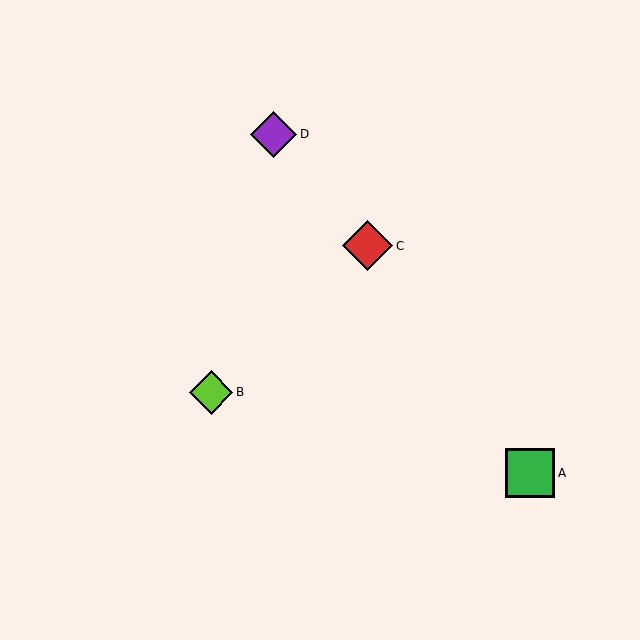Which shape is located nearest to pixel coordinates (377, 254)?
The red diamond (labeled C) at (368, 246) is nearest to that location.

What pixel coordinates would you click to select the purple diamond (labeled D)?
Click at (274, 134) to select the purple diamond D.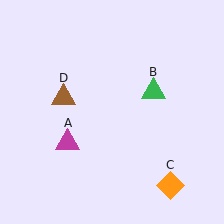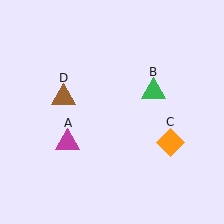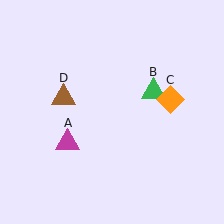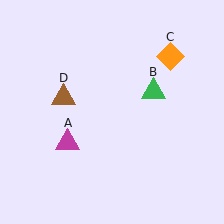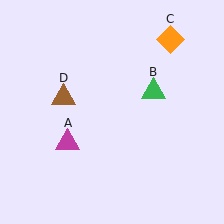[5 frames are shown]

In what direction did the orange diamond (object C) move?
The orange diamond (object C) moved up.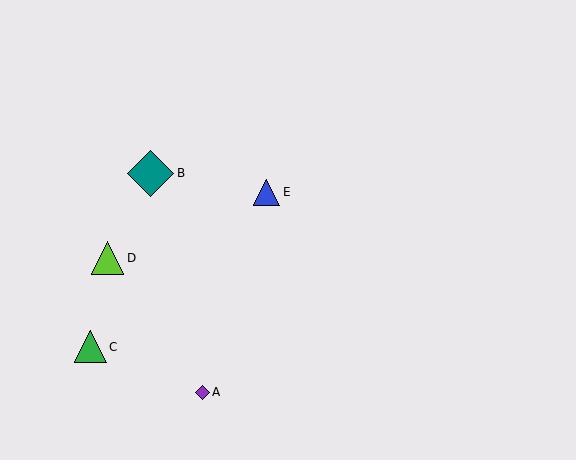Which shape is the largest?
The teal diamond (labeled B) is the largest.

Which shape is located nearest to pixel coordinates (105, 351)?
The green triangle (labeled C) at (90, 347) is nearest to that location.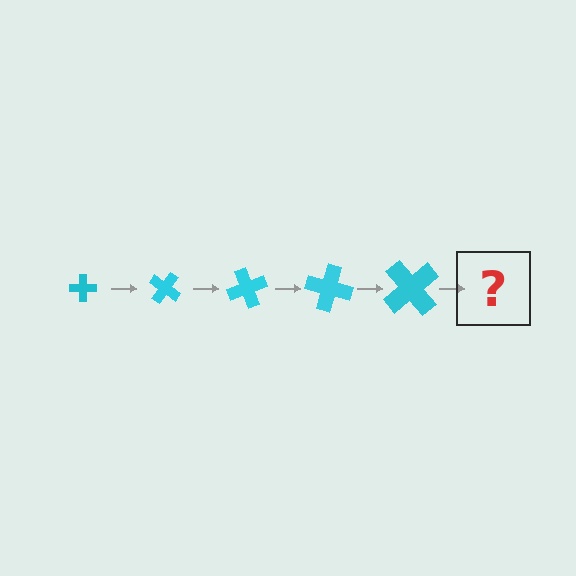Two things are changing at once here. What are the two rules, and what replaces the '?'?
The two rules are that the cross grows larger each step and it rotates 35 degrees each step. The '?' should be a cross, larger than the previous one and rotated 175 degrees from the start.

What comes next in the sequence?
The next element should be a cross, larger than the previous one and rotated 175 degrees from the start.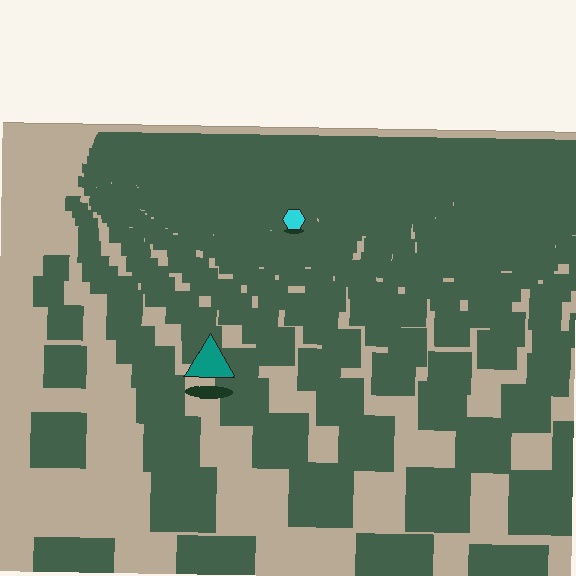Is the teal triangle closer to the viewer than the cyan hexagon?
Yes. The teal triangle is closer — you can tell from the texture gradient: the ground texture is coarser near it.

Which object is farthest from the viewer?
The cyan hexagon is farthest from the viewer. It appears smaller and the ground texture around it is denser.